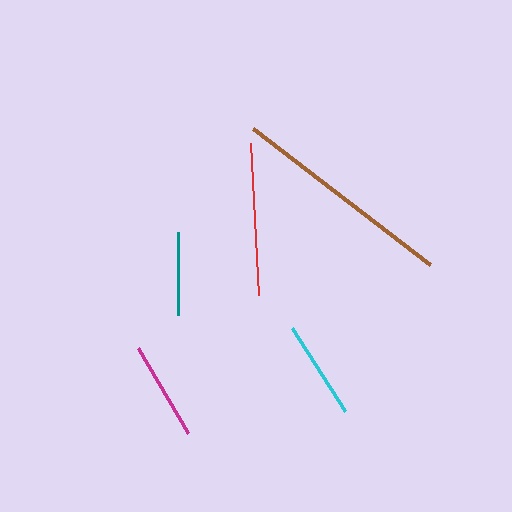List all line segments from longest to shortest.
From longest to shortest: brown, red, magenta, cyan, teal.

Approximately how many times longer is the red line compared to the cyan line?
The red line is approximately 1.6 times the length of the cyan line.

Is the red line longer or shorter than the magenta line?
The red line is longer than the magenta line.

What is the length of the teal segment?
The teal segment is approximately 83 pixels long.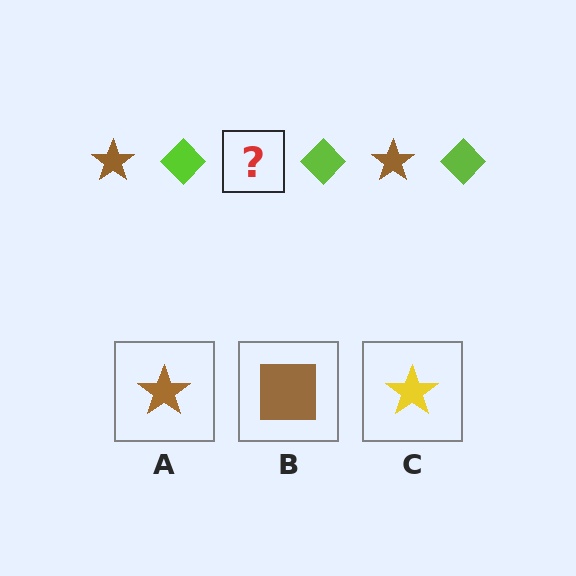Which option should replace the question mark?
Option A.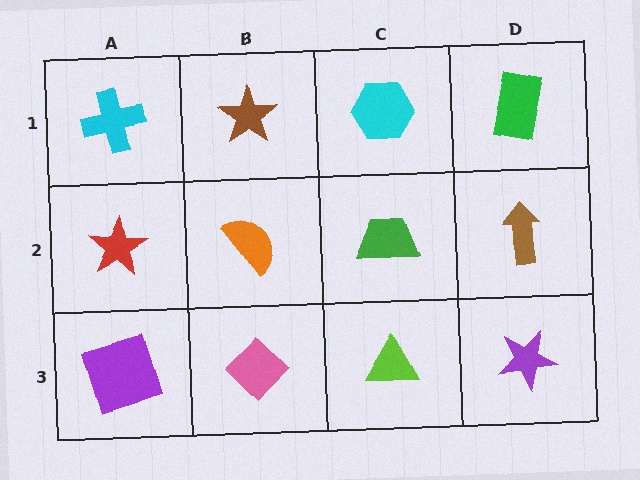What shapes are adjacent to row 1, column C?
A green trapezoid (row 2, column C), a brown star (row 1, column B), a green rectangle (row 1, column D).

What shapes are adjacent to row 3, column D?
A brown arrow (row 2, column D), a lime triangle (row 3, column C).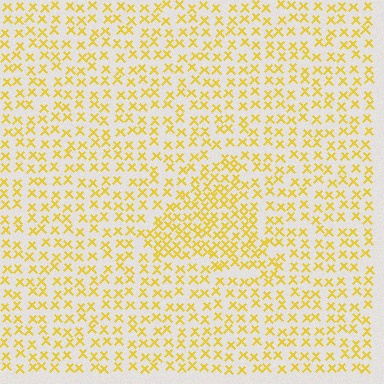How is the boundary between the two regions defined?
The boundary is defined by a change in element density (approximately 1.7x ratio). All elements are the same color, size, and shape.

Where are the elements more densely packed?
The elements are more densely packed inside the triangle boundary.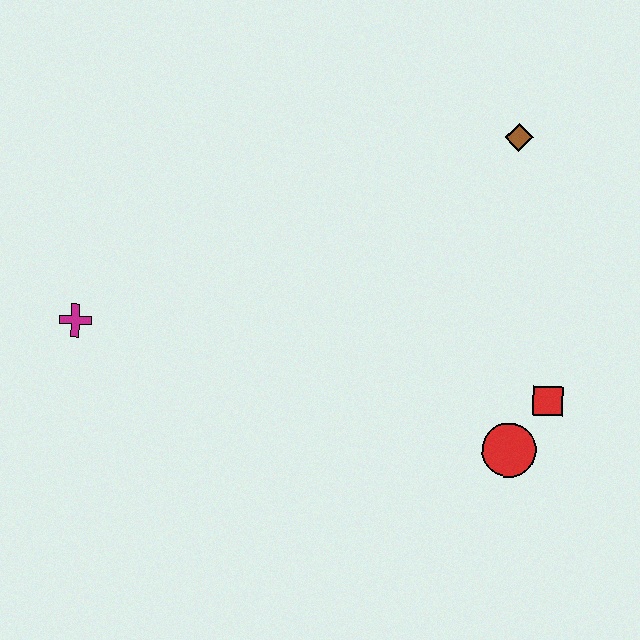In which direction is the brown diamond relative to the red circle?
The brown diamond is above the red circle.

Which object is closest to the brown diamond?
The red square is closest to the brown diamond.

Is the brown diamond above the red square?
Yes